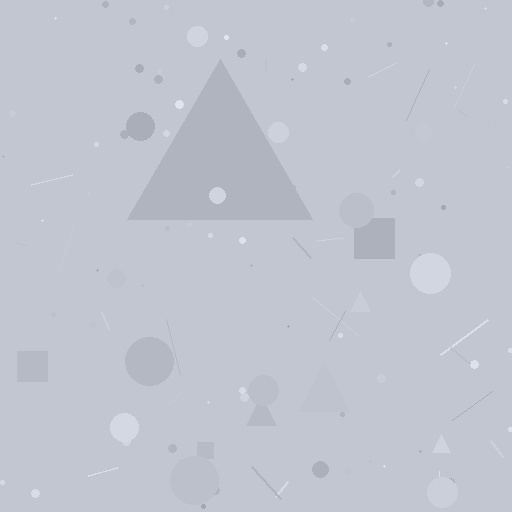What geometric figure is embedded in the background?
A triangle is embedded in the background.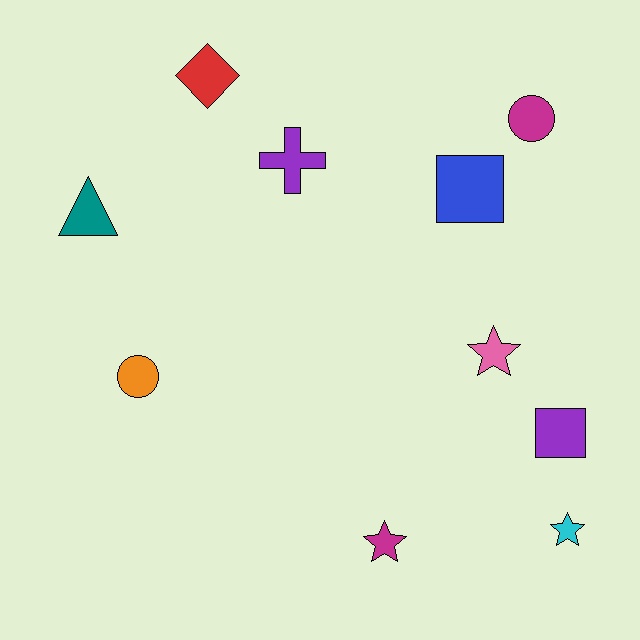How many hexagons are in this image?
There are no hexagons.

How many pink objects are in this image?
There is 1 pink object.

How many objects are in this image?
There are 10 objects.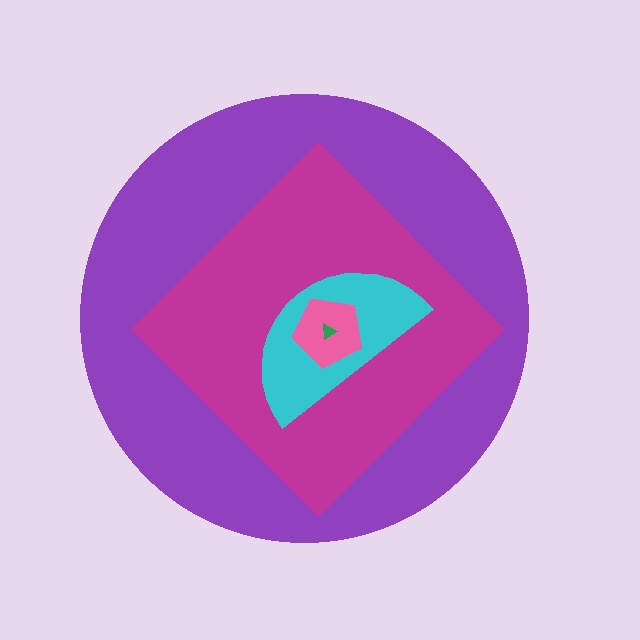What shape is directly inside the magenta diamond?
The cyan semicircle.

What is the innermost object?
The green triangle.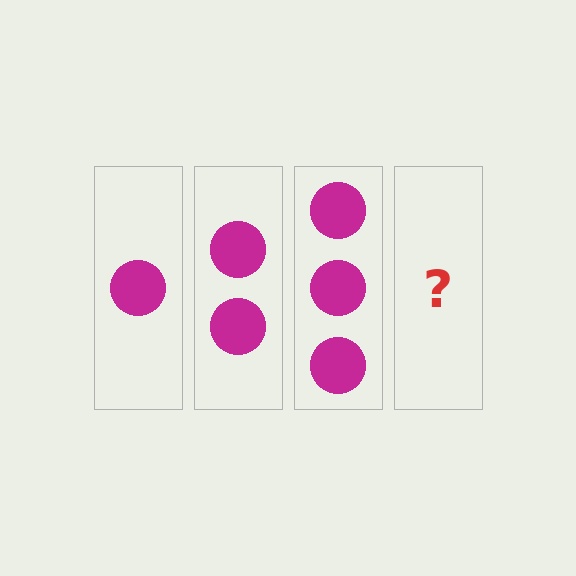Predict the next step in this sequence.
The next step is 4 circles.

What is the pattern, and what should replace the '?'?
The pattern is that each step adds one more circle. The '?' should be 4 circles.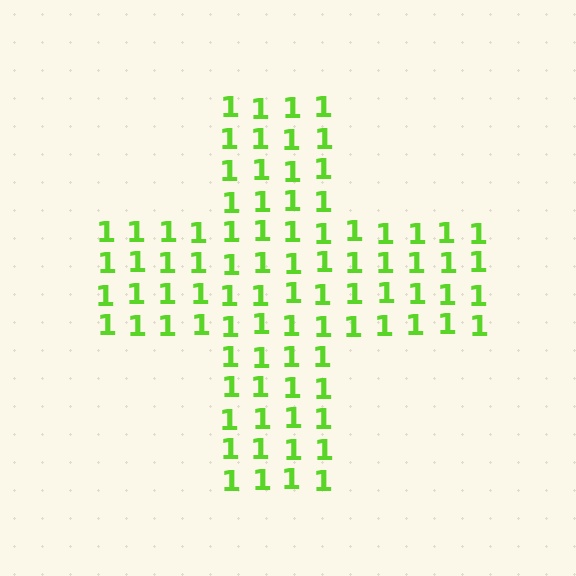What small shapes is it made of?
It is made of small digit 1's.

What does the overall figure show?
The overall figure shows a cross.